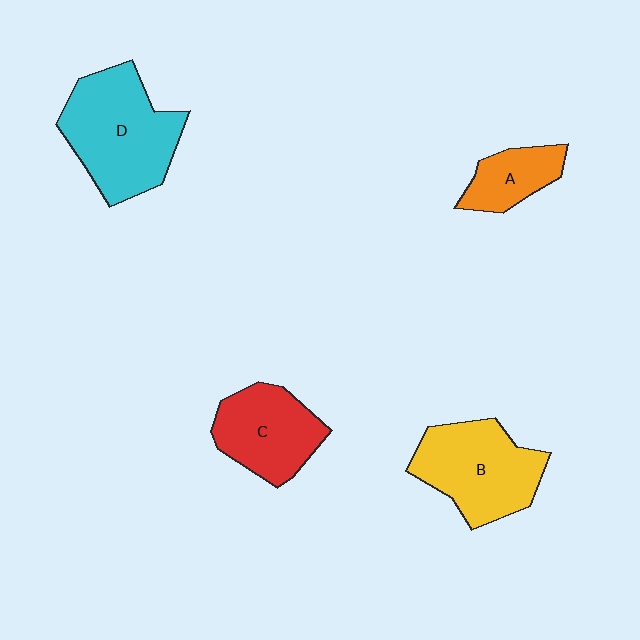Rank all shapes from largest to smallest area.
From largest to smallest: D (cyan), B (yellow), C (red), A (orange).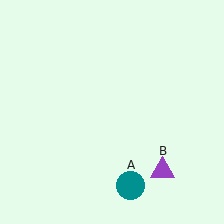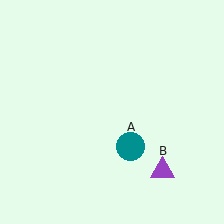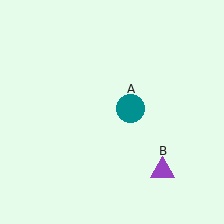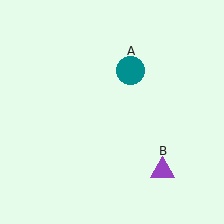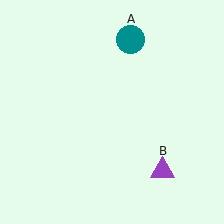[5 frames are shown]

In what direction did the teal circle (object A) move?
The teal circle (object A) moved up.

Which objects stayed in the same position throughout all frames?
Purple triangle (object B) remained stationary.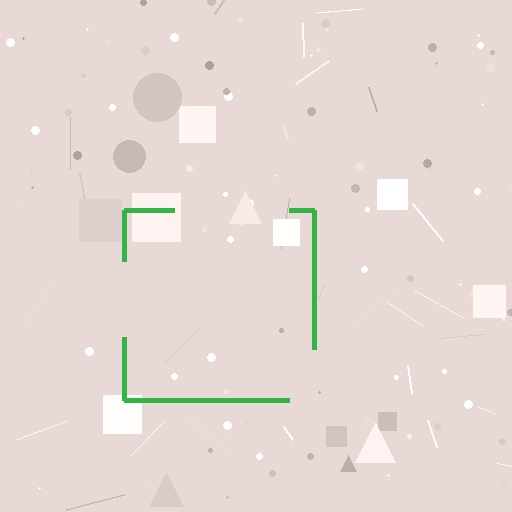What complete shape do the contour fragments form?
The contour fragments form a square.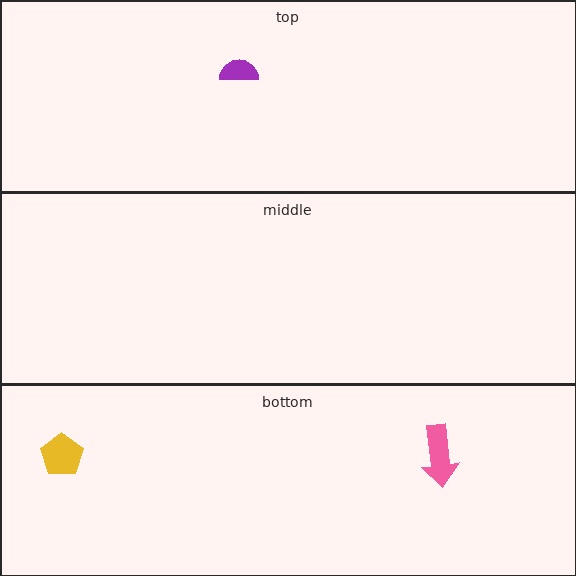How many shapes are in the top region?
1.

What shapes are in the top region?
The purple semicircle.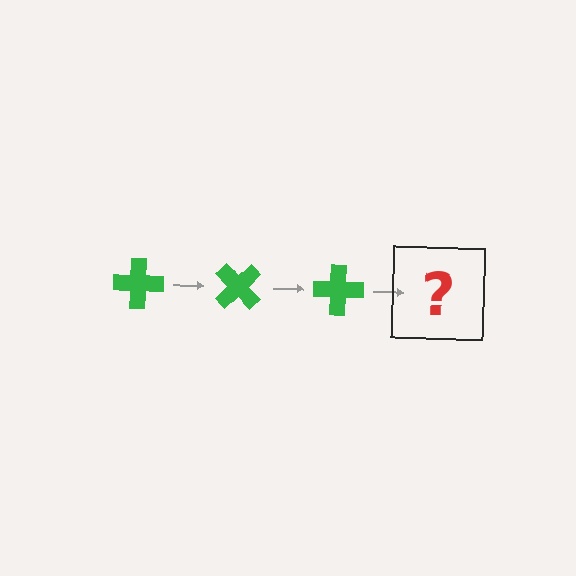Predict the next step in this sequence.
The next step is a green cross rotated 135 degrees.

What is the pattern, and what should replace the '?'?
The pattern is that the cross rotates 45 degrees each step. The '?' should be a green cross rotated 135 degrees.